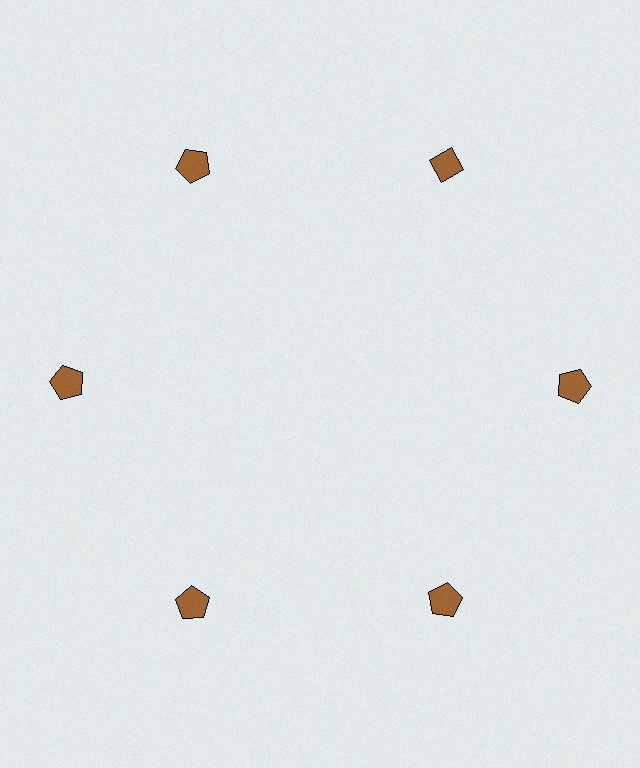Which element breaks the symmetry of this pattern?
The brown diamond at roughly the 1 o'clock position breaks the symmetry. All other shapes are brown pentagons.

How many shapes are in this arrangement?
There are 6 shapes arranged in a ring pattern.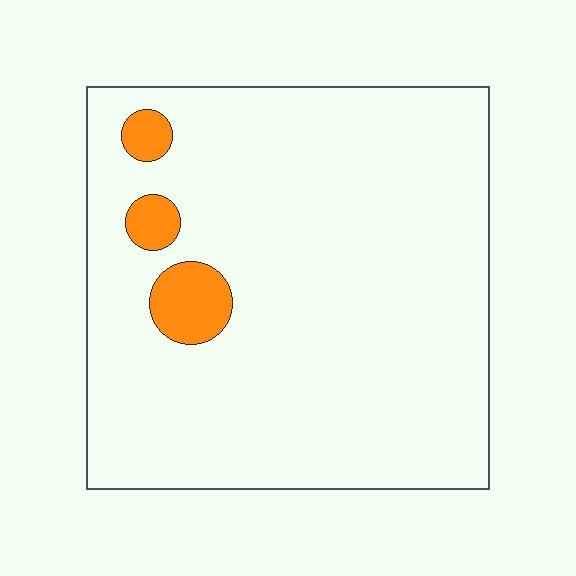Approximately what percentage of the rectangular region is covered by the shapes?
Approximately 5%.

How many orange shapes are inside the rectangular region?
3.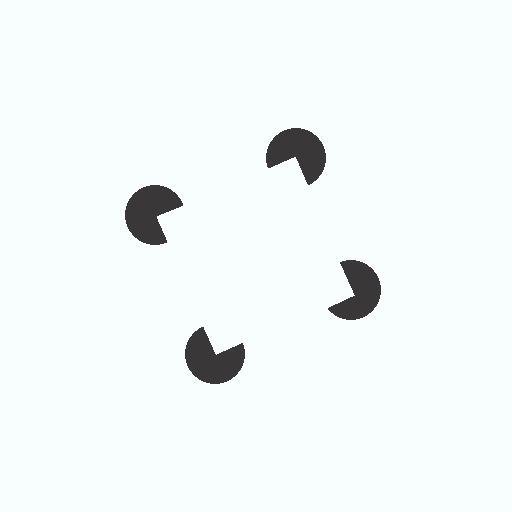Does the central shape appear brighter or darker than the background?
It typically appears slightly brighter than the background, even though no actual brightness change is drawn.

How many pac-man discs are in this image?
There are 4 — one at each vertex of the illusory square.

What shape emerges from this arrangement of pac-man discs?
An illusory square — its edges are inferred from the aligned wedge cuts in the pac-man discs, not physically drawn.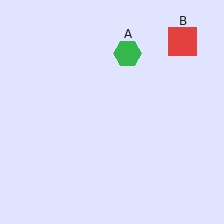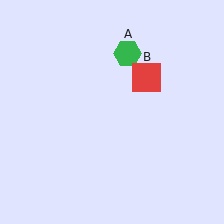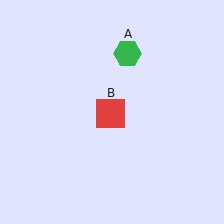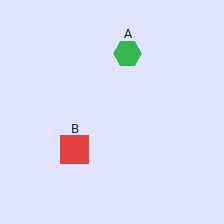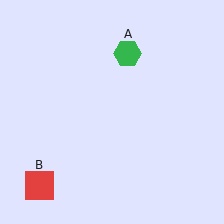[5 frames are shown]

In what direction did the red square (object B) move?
The red square (object B) moved down and to the left.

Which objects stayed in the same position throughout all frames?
Green hexagon (object A) remained stationary.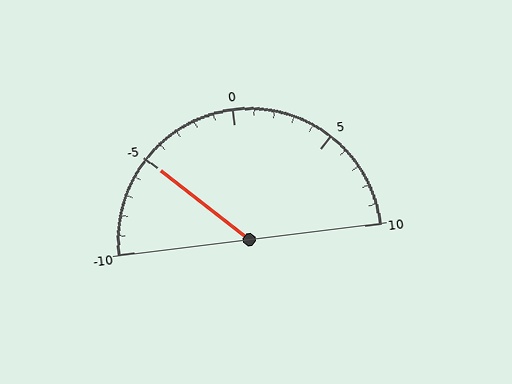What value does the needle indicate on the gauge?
The needle indicates approximately -5.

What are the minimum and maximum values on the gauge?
The gauge ranges from -10 to 10.